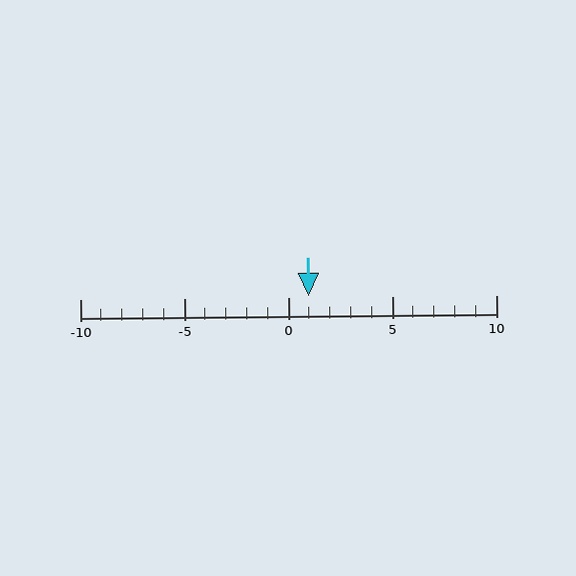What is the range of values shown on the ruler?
The ruler shows values from -10 to 10.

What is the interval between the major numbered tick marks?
The major tick marks are spaced 5 units apart.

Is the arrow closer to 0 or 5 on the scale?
The arrow is closer to 0.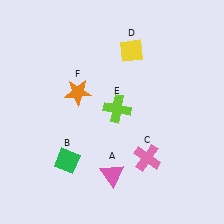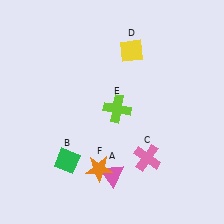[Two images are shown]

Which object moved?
The orange star (F) moved down.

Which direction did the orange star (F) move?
The orange star (F) moved down.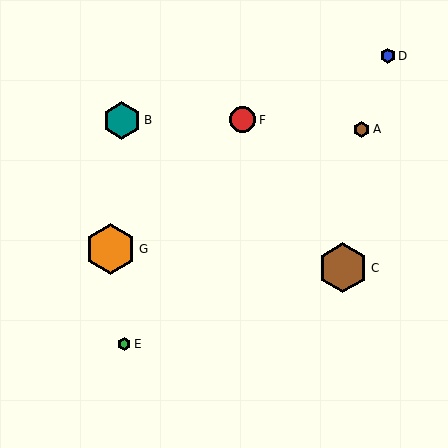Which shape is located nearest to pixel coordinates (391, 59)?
The blue hexagon (labeled D) at (388, 56) is nearest to that location.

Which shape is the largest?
The orange hexagon (labeled G) is the largest.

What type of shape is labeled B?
Shape B is a teal hexagon.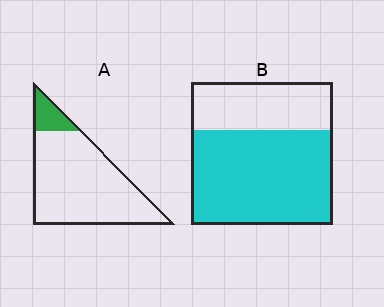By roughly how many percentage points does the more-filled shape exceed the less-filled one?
By roughly 55 percentage points (B over A).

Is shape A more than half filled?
No.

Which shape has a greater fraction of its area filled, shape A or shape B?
Shape B.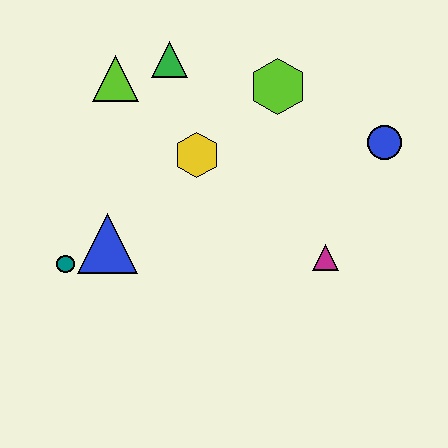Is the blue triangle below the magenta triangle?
No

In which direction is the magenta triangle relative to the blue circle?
The magenta triangle is below the blue circle.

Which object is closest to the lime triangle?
The green triangle is closest to the lime triangle.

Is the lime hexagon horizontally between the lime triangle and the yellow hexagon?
No